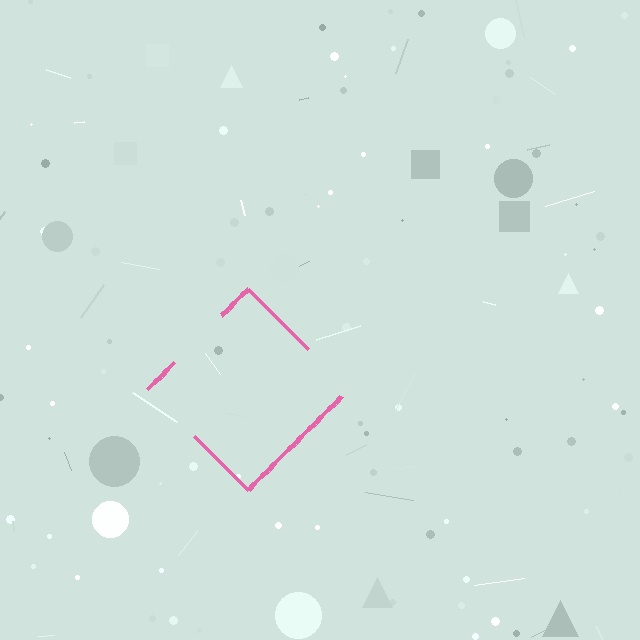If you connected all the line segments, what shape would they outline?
They would outline a diamond.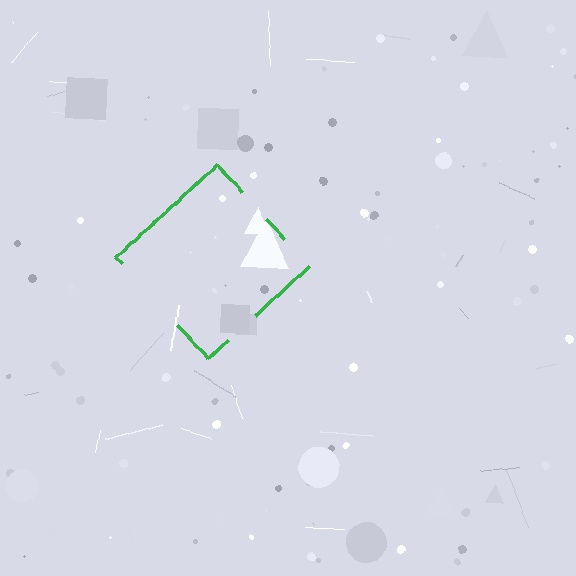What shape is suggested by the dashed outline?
The dashed outline suggests a diamond.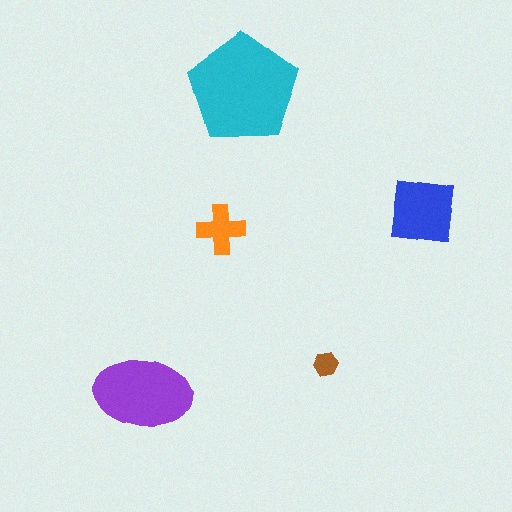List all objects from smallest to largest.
The brown hexagon, the orange cross, the blue square, the purple ellipse, the cyan pentagon.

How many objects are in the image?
There are 5 objects in the image.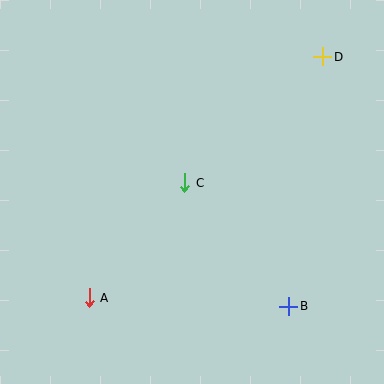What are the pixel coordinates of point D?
Point D is at (323, 57).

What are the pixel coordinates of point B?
Point B is at (289, 306).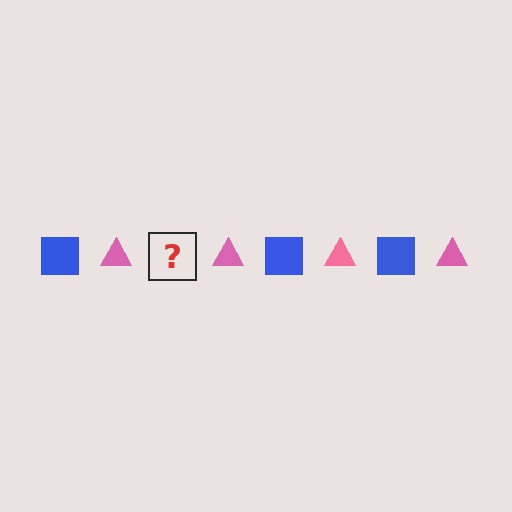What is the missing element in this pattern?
The missing element is a blue square.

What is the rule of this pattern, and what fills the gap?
The rule is that the pattern alternates between blue square and pink triangle. The gap should be filled with a blue square.